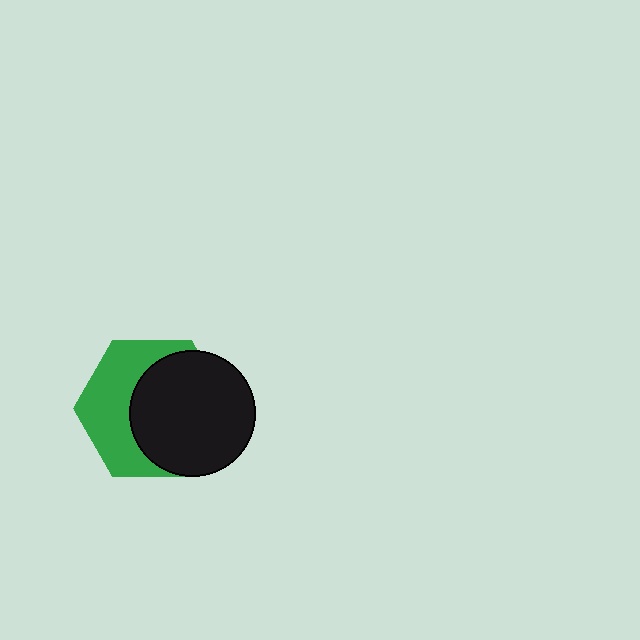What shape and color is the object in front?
The object in front is a black circle.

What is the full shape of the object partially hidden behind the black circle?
The partially hidden object is a green hexagon.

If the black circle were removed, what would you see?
You would see the complete green hexagon.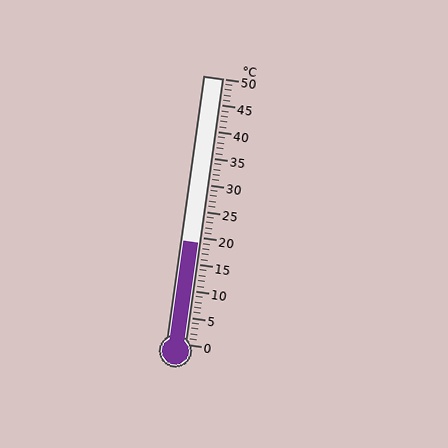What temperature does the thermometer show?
The thermometer shows approximately 19°C.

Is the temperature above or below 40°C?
The temperature is below 40°C.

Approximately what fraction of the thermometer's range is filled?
The thermometer is filled to approximately 40% of its range.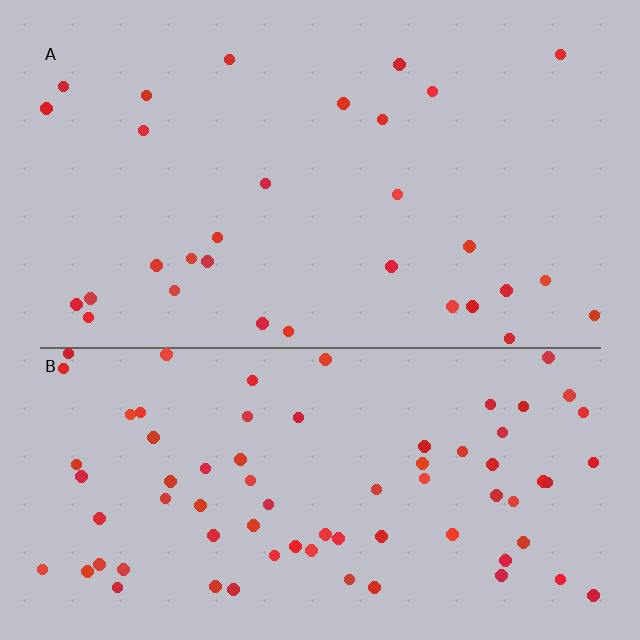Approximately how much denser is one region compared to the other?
Approximately 2.4× — region B over region A.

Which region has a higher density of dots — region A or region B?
B (the bottom).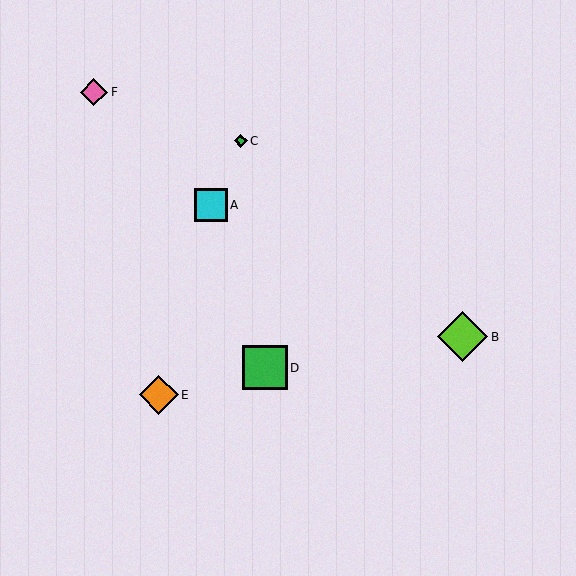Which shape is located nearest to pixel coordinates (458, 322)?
The lime diamond (labeled B) at (463, 337) is nearest to that location.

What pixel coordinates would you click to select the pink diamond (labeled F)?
Click at (94, 92) to select the pink diamond F.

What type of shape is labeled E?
Shape E is an orange diamond.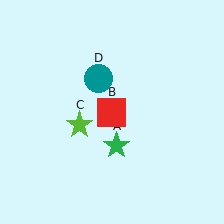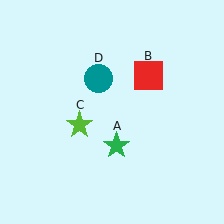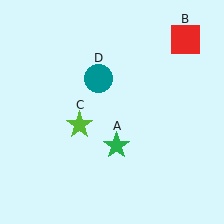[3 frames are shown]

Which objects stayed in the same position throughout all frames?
Green star (object A) and lime star (object C) and teal circle (object D) remained stationary.